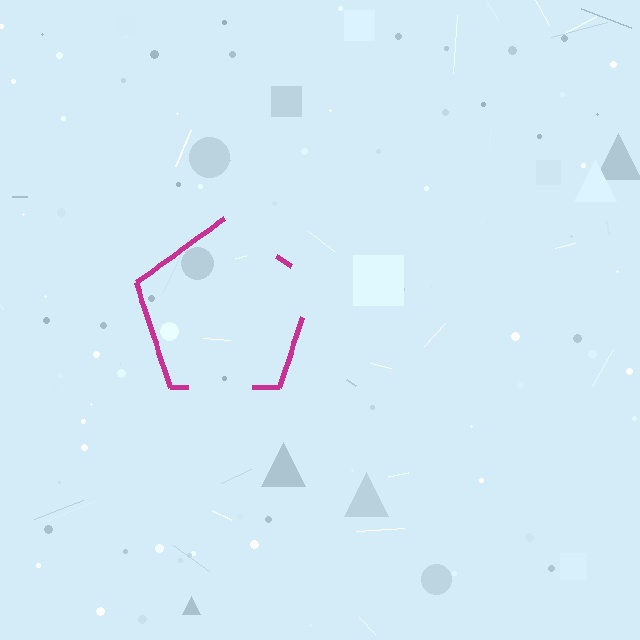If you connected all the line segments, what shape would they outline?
They would outline a pentagon.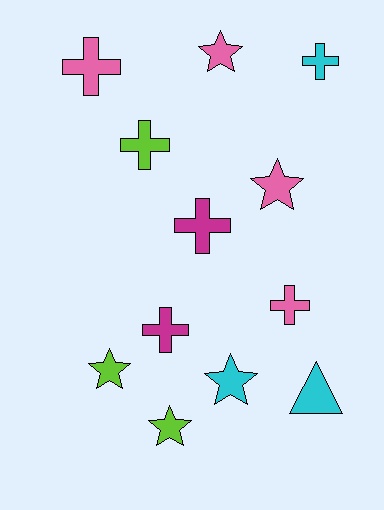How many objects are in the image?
There are 12 objects.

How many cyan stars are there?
There is 1 cyan star.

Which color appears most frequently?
Pink, with 4 objects.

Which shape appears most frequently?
Cross, with 6 objects.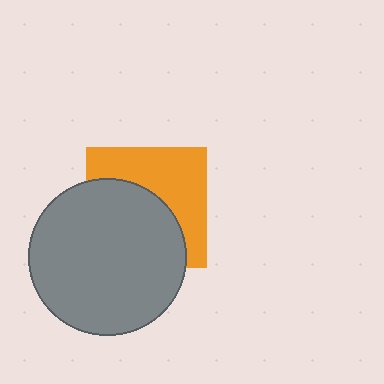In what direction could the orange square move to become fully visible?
The orange square could move toward the upper-right. That would shift it out from behind the gray circle entirely.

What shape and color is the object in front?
The object in front is a gray circle.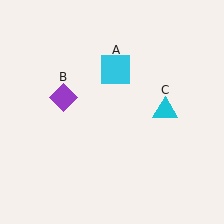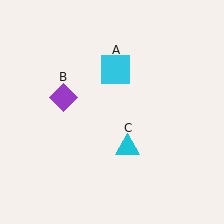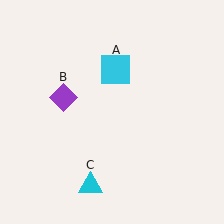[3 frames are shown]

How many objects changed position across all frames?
1 object changed position: cyan triangle (object C).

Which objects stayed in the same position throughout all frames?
Cyan square (object A) and purple diamond (object B) remained stationary.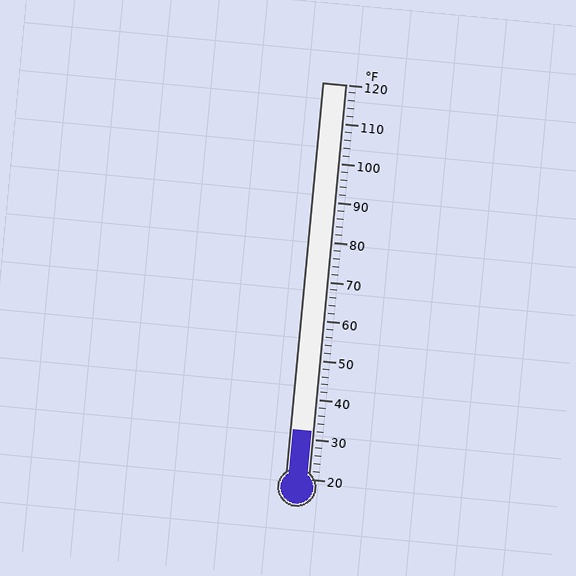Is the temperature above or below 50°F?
The temperature is below 50°F.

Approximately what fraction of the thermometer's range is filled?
The thermometer is filled to approximately 10% of its range.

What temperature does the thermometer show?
The thermometer shows approximately 32°F.